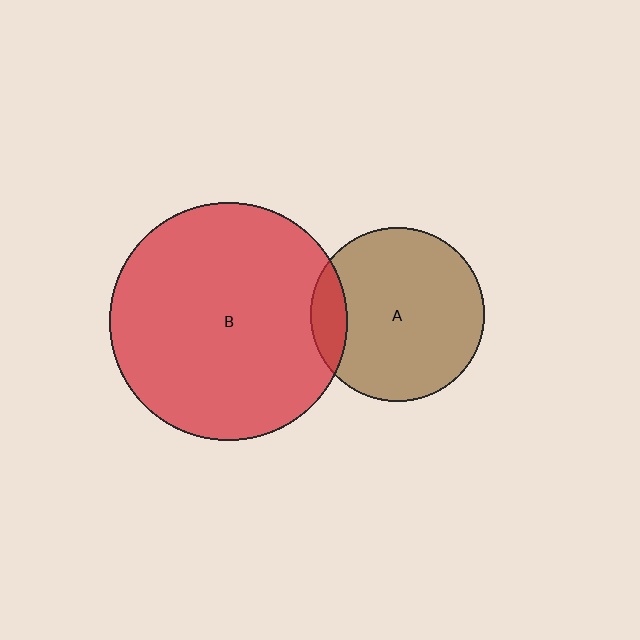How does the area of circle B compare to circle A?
Approximately 1.9 times.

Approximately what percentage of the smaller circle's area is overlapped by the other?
Approximately 10%.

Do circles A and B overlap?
Yes.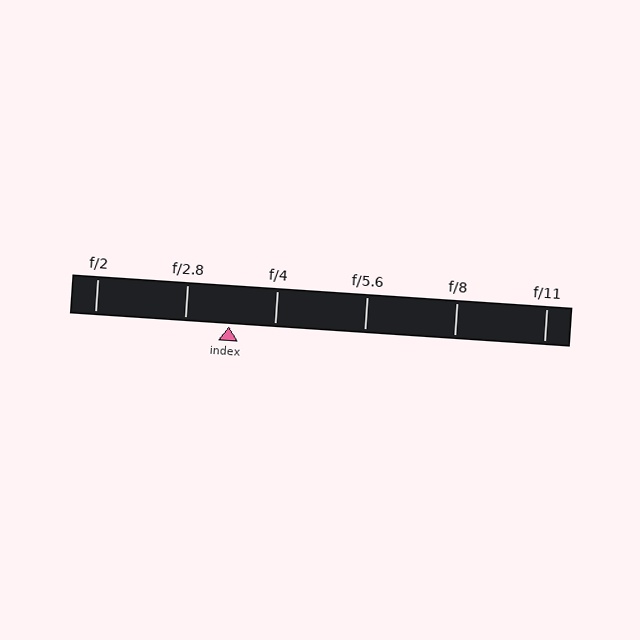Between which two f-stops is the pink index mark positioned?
The index mark is between f/2.8 and f/4.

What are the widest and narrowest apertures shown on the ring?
The widest aperture shown is f/2 and the narrowest is f/11.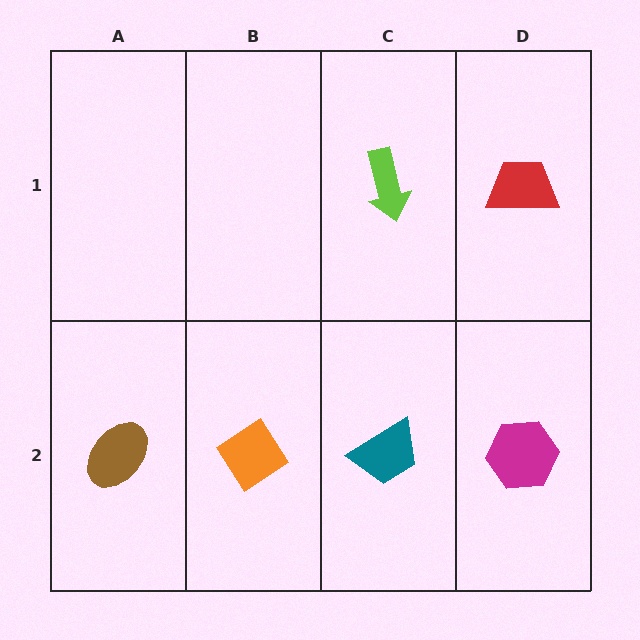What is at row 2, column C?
A teal trapezoid.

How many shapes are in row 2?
4 shapes.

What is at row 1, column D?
A red trapezoid.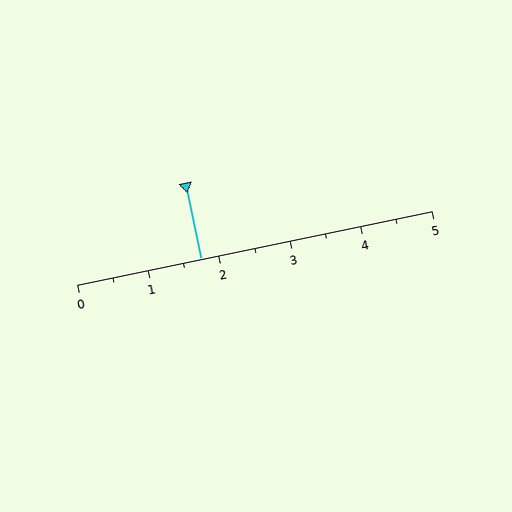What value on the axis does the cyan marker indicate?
The marker indicates approximately 1.8.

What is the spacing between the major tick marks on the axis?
The major ticks are spaced 1 apart.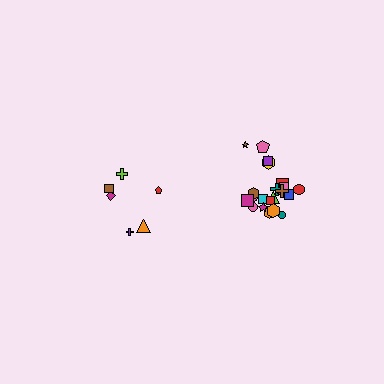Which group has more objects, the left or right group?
The right group.